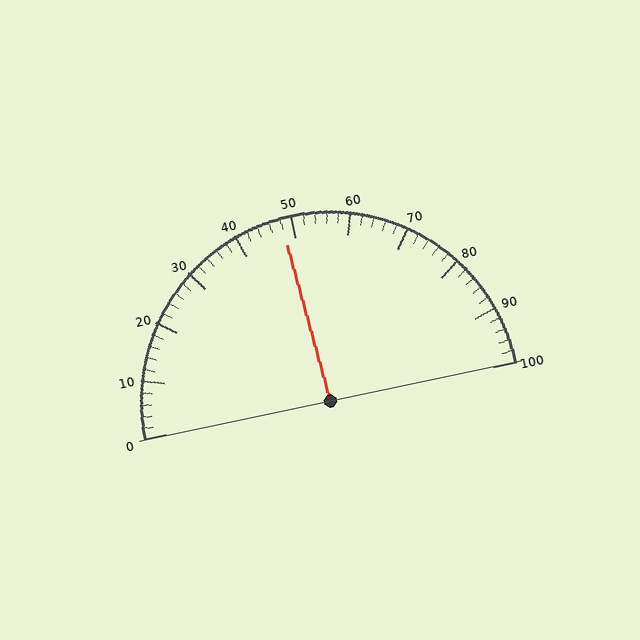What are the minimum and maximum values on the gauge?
The gauge ranges from 0 to 100.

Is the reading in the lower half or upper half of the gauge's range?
The reading is in the lower half of the range (0 to 100).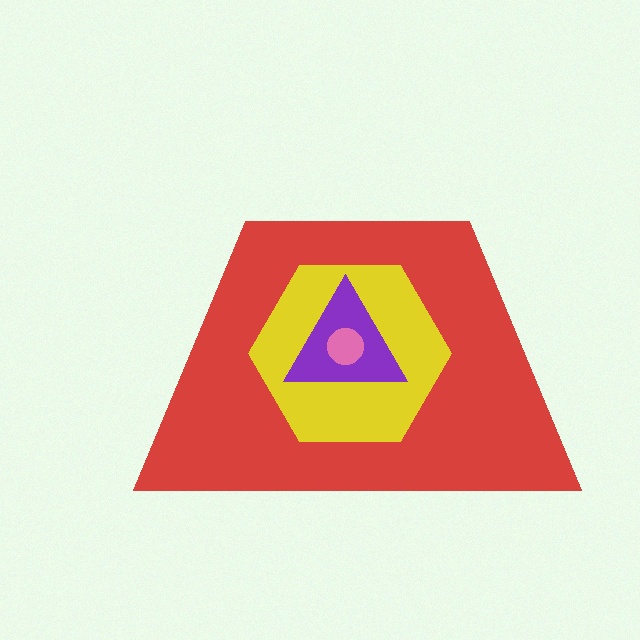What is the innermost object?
The pink circle.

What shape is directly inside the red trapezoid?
The yellow hexagon.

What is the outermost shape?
The red trapezoid.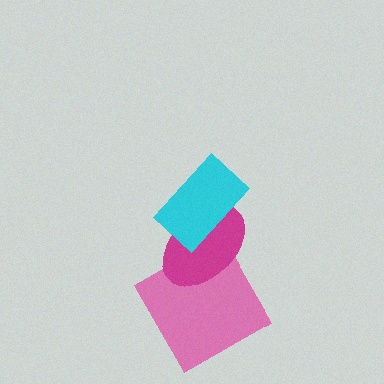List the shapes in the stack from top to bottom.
From top to bottom: the cyan rectangle, the magenta ellipse, the pink square.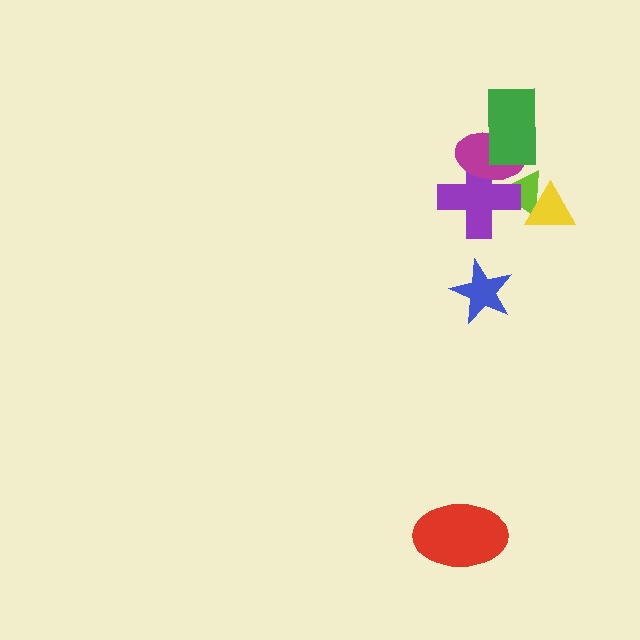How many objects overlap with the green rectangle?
1 object overlaps with the green rectangle.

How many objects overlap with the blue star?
0 objects overlap with the blue star.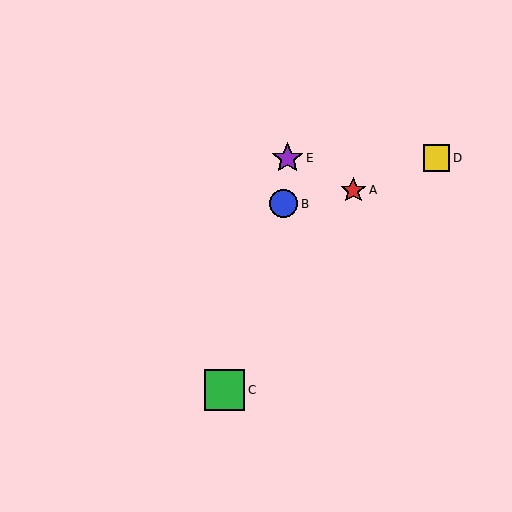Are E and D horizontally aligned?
Yes, both are at y≈158.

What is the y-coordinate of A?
Object A is at y≈190.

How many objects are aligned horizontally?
2 objects (D, E) are aligned horizontally.